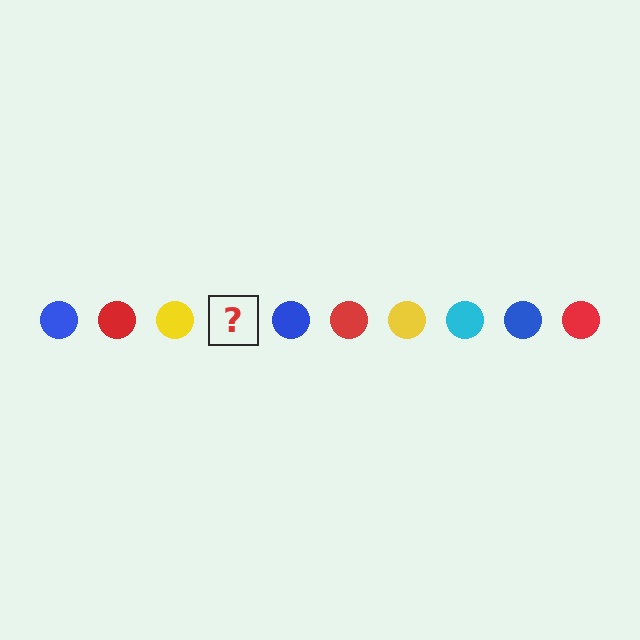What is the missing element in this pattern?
The missing element is a cyan circle.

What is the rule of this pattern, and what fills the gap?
The rule is that the pattern cycles through blue, red, yellow, cyan circles. The gap should be filled with a cyan circle.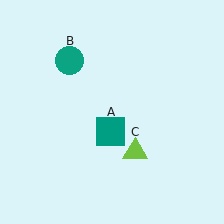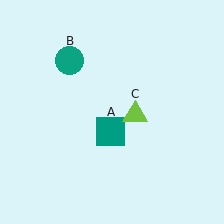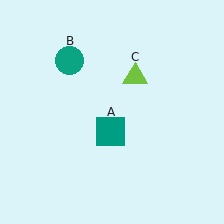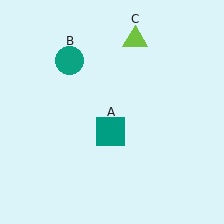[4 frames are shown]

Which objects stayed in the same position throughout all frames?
Teal square (object A) and teal circle (object B) remained stationary.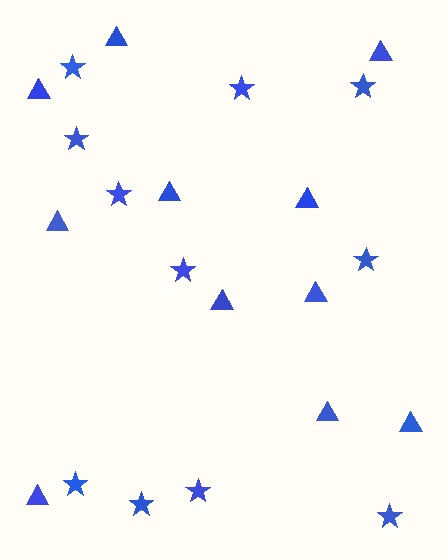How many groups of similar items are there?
There are 2 groups: one group of stars (11) and one group of triangles (11).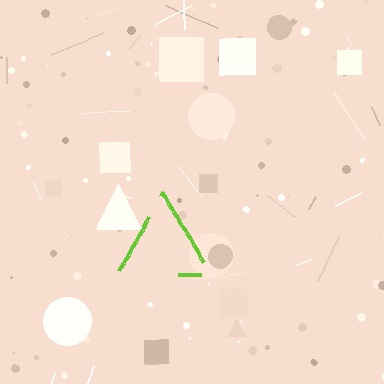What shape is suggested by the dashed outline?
The dashed outline suggests a triangle.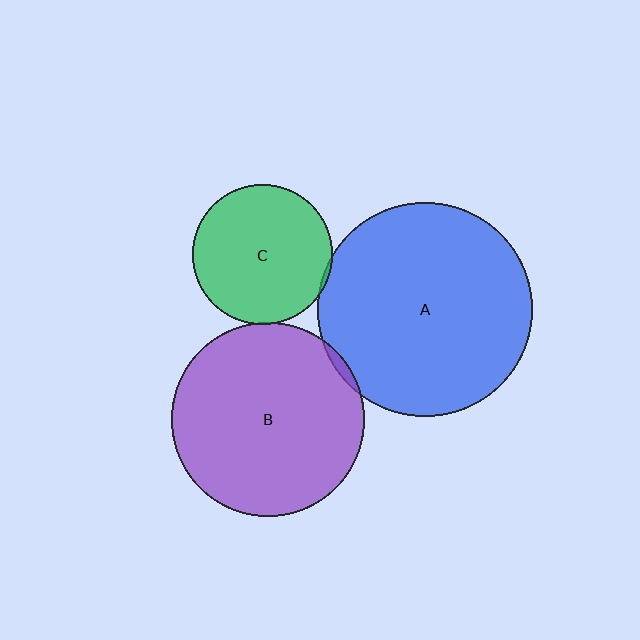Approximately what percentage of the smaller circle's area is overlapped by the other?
Approximately 5%.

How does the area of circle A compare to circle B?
Approximately 1.2 times.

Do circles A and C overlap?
Yes.